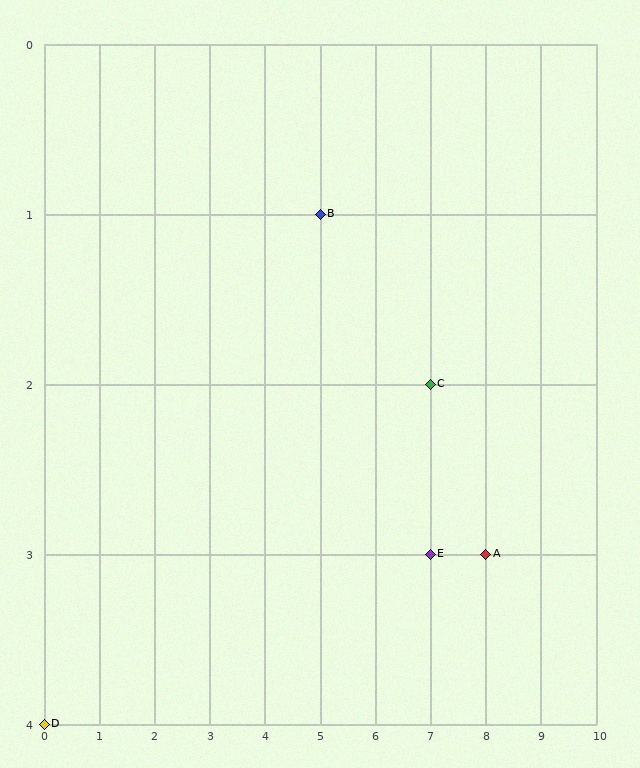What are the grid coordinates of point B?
Point B is at grid coordinates (5, 1).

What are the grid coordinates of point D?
Point D is at grid coordinates (0, 4).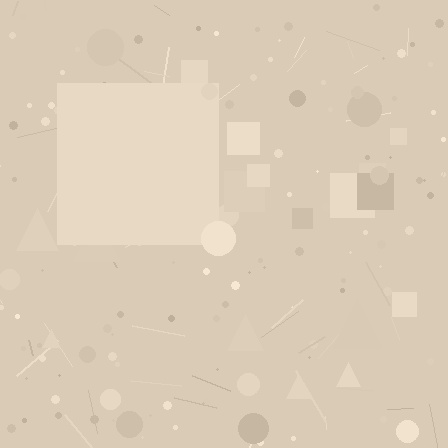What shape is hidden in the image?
A square is hidden in the image.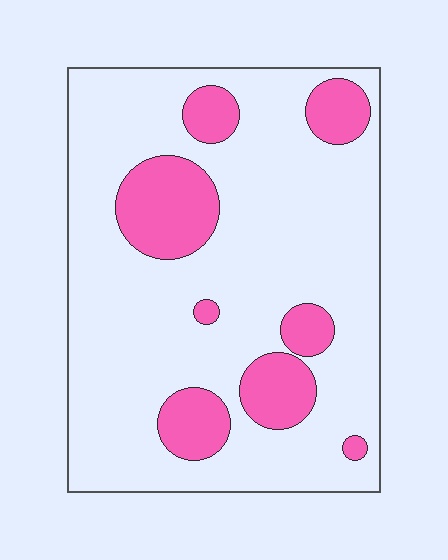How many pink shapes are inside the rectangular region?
8.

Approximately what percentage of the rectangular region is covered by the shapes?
Approximately 20%.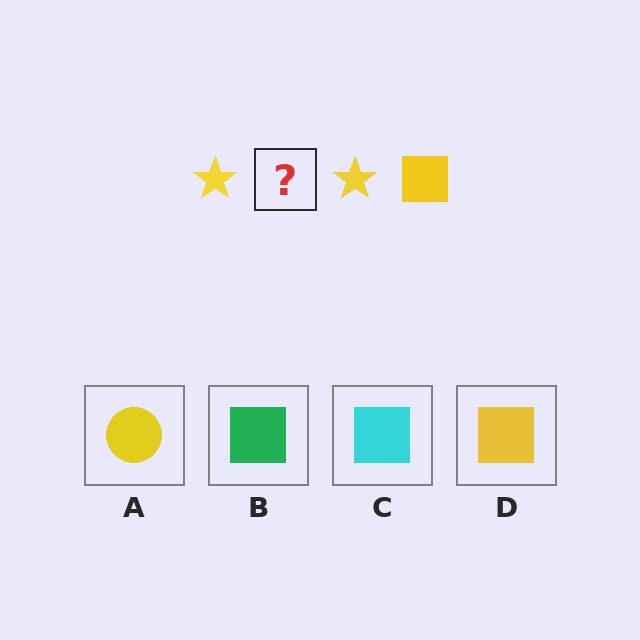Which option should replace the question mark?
Option D.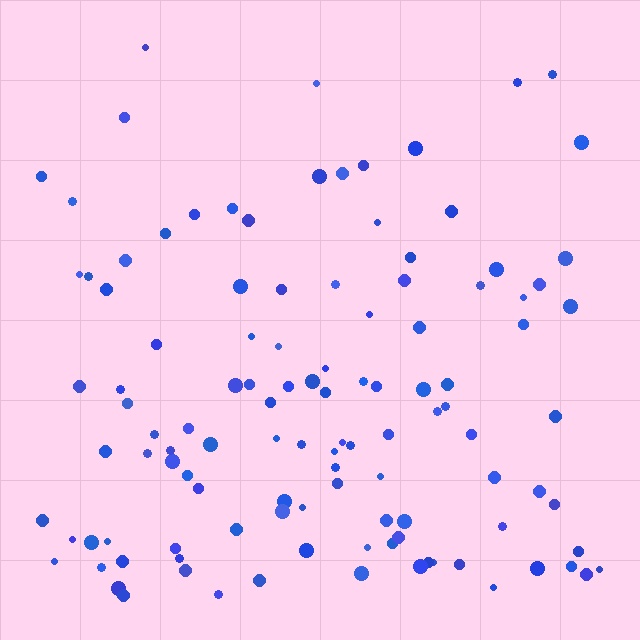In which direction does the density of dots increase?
From top to bottom, with the bottom side densest.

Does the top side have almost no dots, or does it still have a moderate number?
Still a moderate number, just noticeably fewer than the bottom.